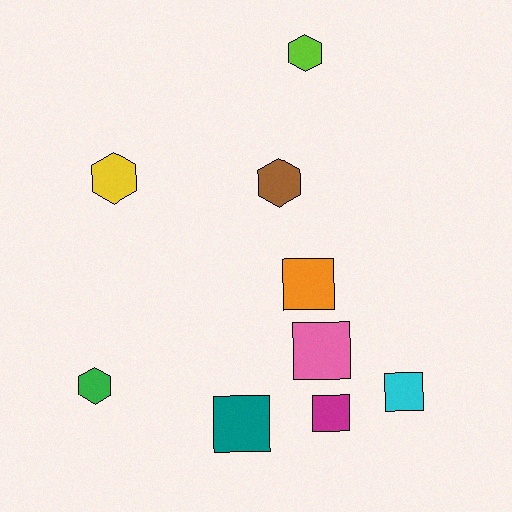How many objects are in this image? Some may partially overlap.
There are 9 objects.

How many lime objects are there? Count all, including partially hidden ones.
There is 1 lime object.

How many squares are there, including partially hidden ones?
There are 5 squares.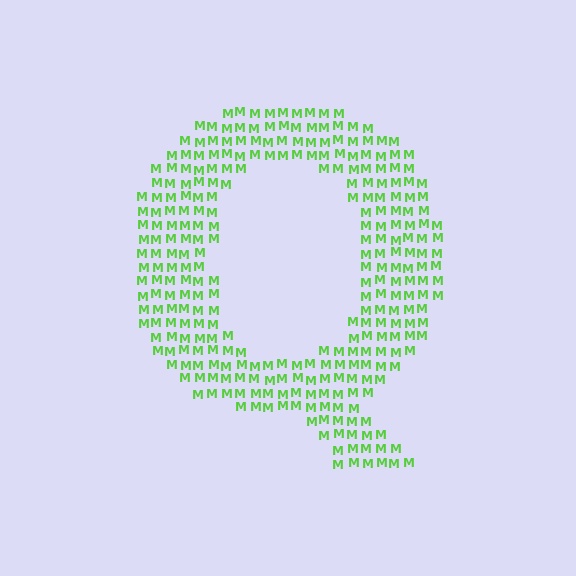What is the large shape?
The large shape is the letter Q.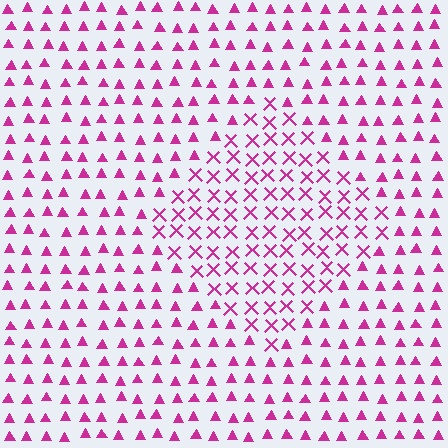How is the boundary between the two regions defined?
The boundary is defined by a change in element shape: X marks inside vs. triangles outside. All elements share the same color and spacing.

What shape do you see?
I see a diamond.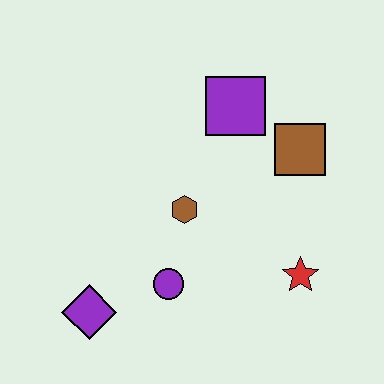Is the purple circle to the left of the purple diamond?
No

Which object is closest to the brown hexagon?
The purple circle is closest to the brown hexagon.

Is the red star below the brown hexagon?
Yes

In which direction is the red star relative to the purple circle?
The red star is to the right of the purple circle.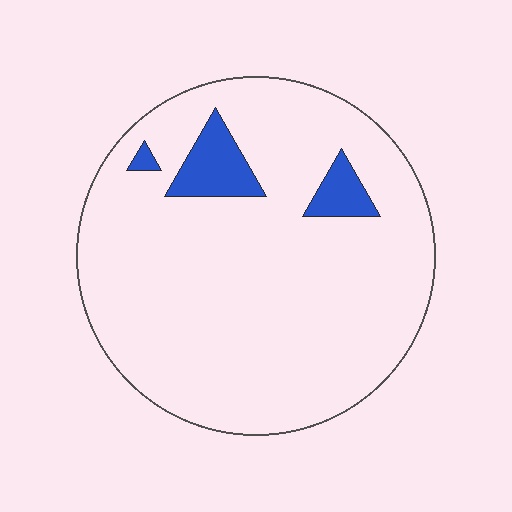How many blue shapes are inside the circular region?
3.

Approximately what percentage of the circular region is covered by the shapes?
Approximately 10%.